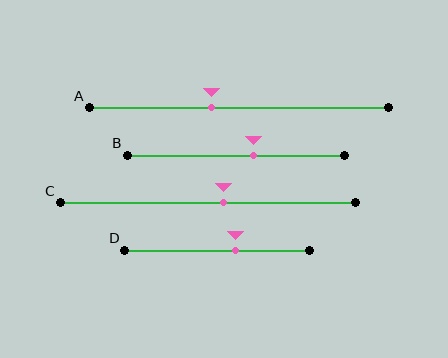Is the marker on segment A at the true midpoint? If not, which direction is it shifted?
No, the marker on segment A is shifted to the left by about 9% of the segment length.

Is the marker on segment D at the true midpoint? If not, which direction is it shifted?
No, the marker on segment D is shifted to the right by about 10% of the segment length.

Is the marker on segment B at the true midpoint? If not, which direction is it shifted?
No, the marker on segment B is shifted to the right by about 8% of the segment length.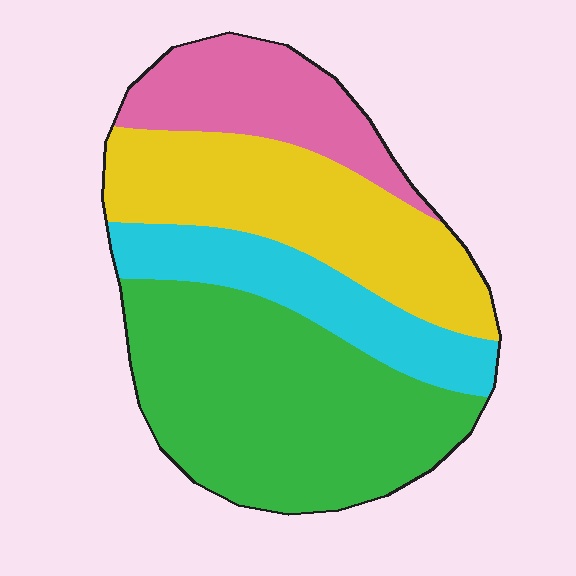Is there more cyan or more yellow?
Yellow.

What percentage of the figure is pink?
Pink takes up about one sixth (1/6) of the figure.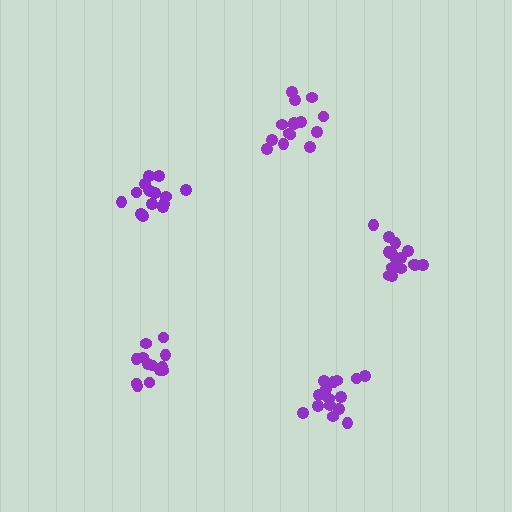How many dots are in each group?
Group 1: 15 dots, Group 2: 13 dots, Group 3: 15 dots, Group 4: 15 dots, Group 5: 15 dots (73 total).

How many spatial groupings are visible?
There are 5 spatial groupings.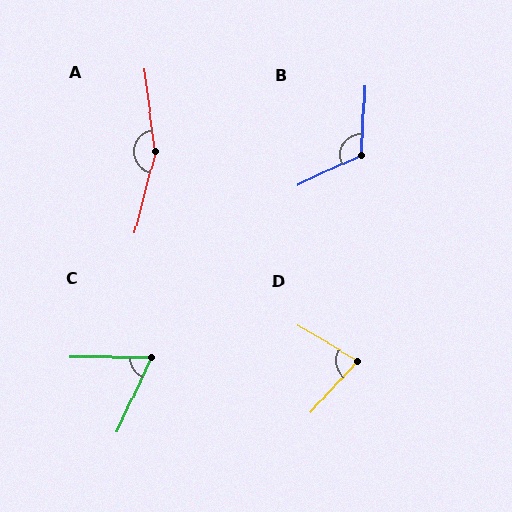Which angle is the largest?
A, at approximately 158 degrees.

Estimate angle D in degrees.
Approximately 78 degrees.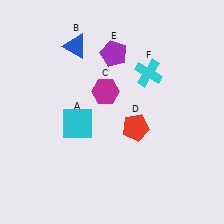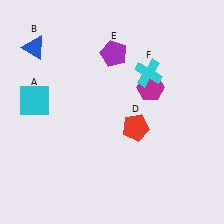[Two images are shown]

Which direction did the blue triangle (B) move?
The blue triangle (B) moved left.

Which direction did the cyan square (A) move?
The cyan square (A) moved left.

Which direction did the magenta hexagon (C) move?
The magenta hexagon (C) moved right.